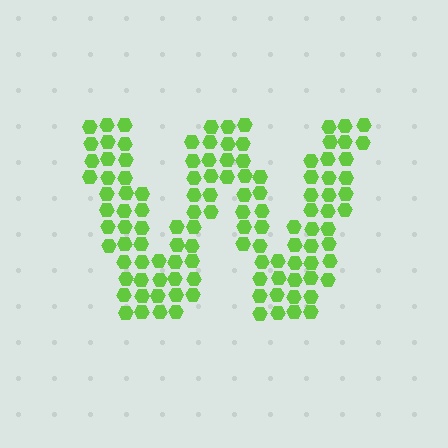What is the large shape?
The large shape is the letter W.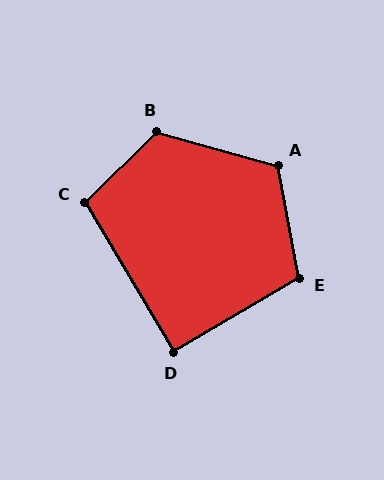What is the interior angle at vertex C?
Approximately 104 degrees (obtuse).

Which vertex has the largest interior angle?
B, at approximately 120 degrees.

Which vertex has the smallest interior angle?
D, at approximately 90 degrees.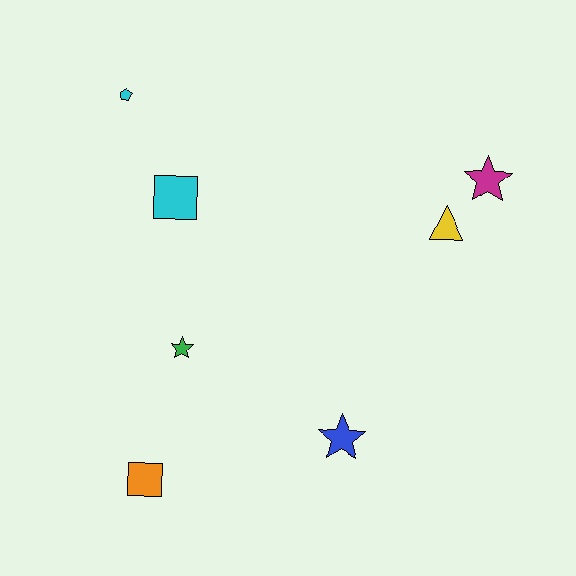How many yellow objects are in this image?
There is 1 yellow object.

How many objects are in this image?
There are 7 objects.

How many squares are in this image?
There are 2 squares.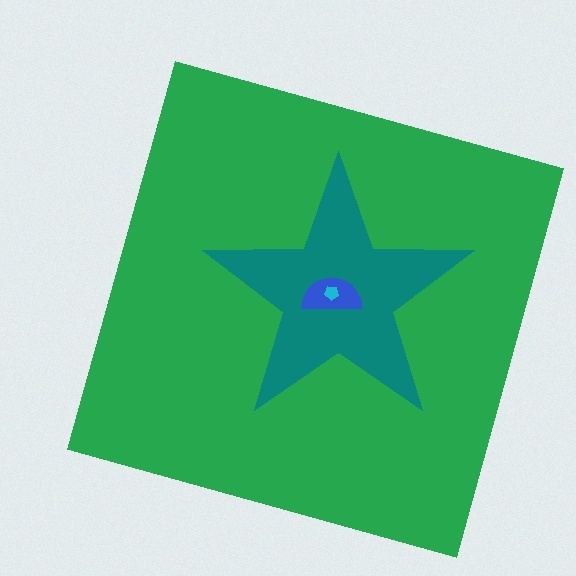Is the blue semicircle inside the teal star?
Yes.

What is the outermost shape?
The green square.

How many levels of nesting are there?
4.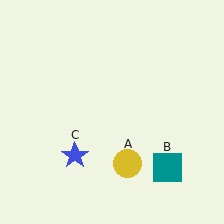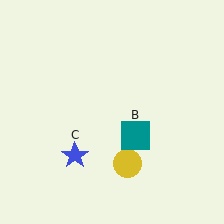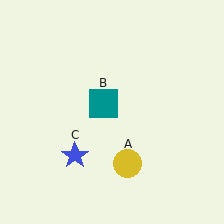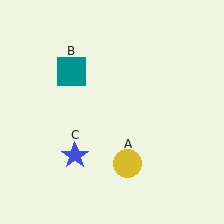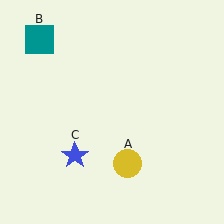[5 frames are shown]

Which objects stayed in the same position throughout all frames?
Yellow circle (object A) and blue star (object C) remained stationary.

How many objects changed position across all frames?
1 object changed position: teal square (object B).